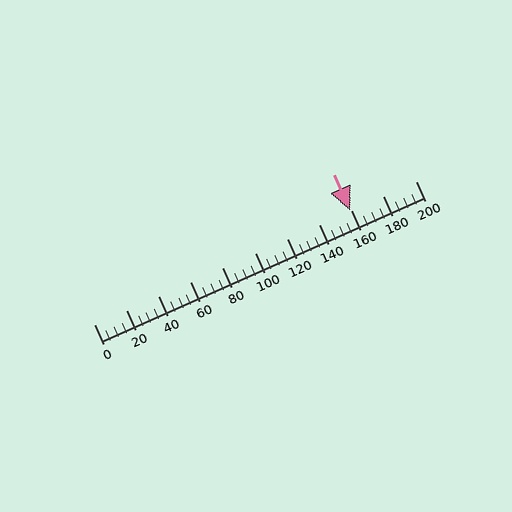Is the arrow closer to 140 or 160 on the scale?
The arrow is closer to 160.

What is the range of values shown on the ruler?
The ruler shows values from 0 to 200.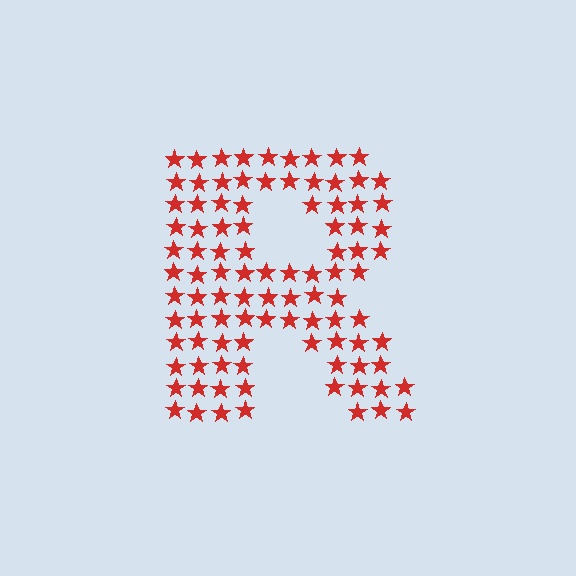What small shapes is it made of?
It is made of small stars.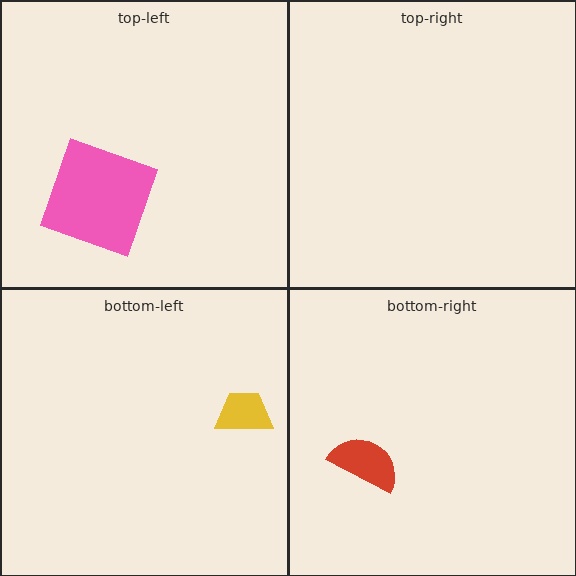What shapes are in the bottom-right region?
The red semicircle.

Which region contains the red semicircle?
The bottom-right region.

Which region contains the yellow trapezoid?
The bottom-left region.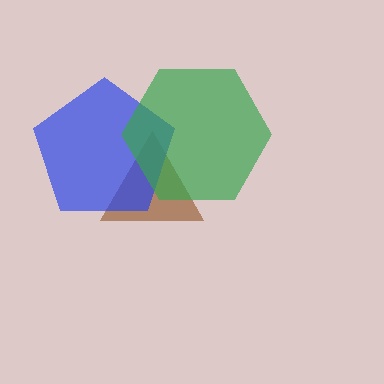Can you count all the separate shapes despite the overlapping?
Yes, there are 3 separate shapes.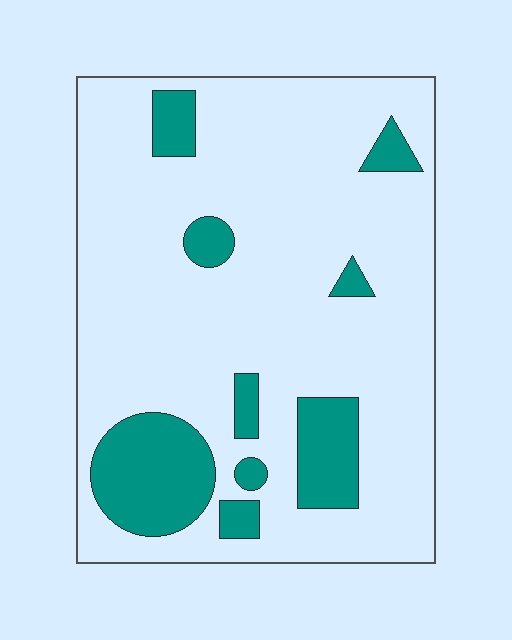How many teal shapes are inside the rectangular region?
9.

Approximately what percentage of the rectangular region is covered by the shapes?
Approximately 20%.